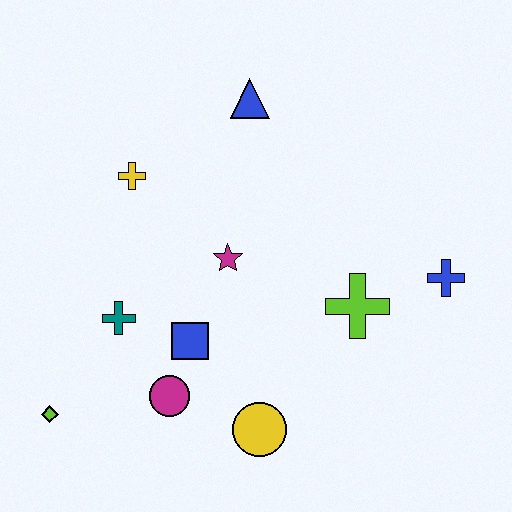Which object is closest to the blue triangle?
The yellow cross is closest to the blue triangle.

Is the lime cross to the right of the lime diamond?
Yes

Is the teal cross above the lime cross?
No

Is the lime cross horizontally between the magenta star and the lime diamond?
No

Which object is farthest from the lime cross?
The lime diamond is farthest from the lime cross.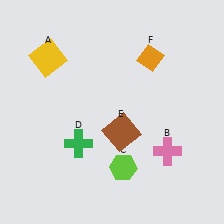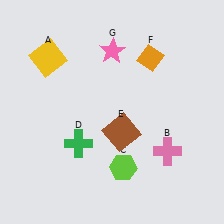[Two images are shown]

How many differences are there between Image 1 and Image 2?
There is 1 difference between the two images.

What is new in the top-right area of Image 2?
A pink star (G) was added in the top-right area of Image 2.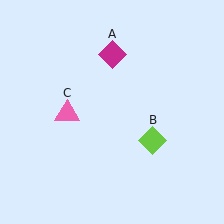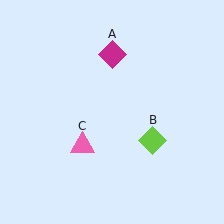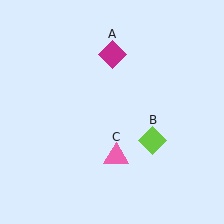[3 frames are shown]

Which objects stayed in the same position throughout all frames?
Magenta diamond (object A) and lime diamond (object B) remained stationary.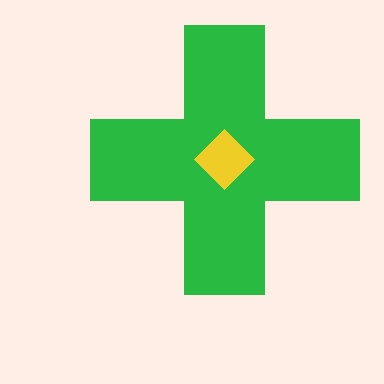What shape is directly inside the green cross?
The yellow diamond.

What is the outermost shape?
The green cross.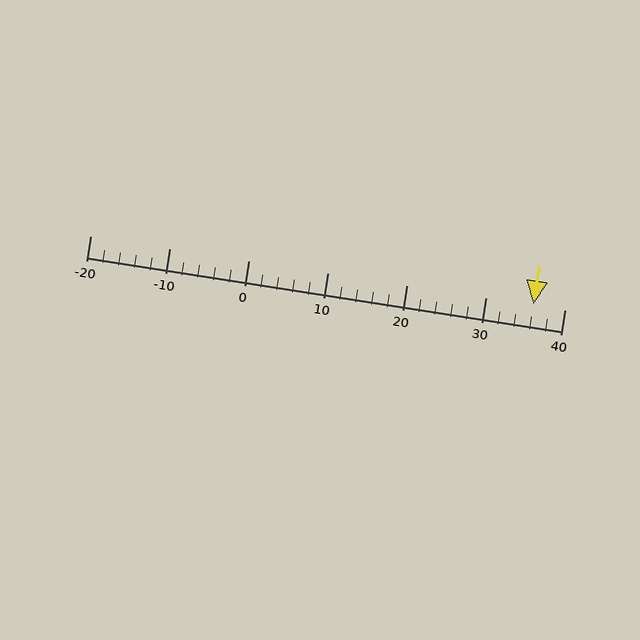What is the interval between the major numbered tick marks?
The major tick marks are spaced 10 units apart.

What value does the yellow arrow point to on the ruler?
The yellow arrow points to approximately 36.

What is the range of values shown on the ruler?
The ruler shows values from -20 to 40.